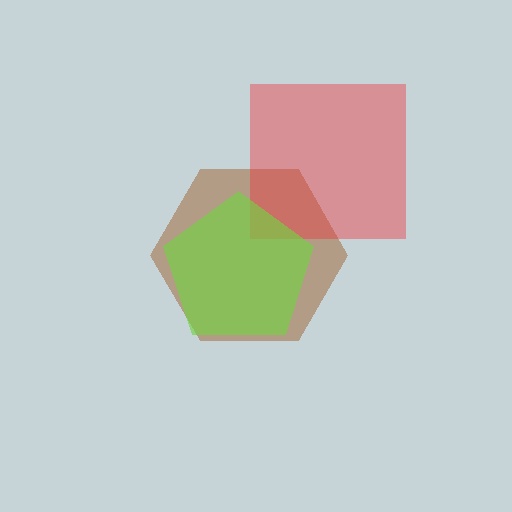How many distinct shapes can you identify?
There are 3 distinct shapes: a brown hexagon, a red square, a lime pentagon.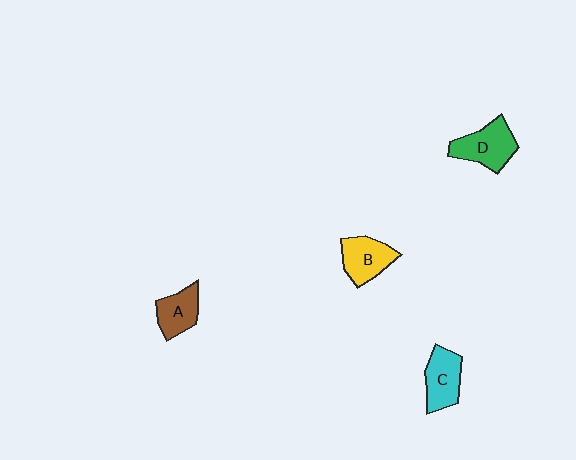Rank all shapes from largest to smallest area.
From largest to smallest: D (green), B (yellow), C (cyan), A (brown).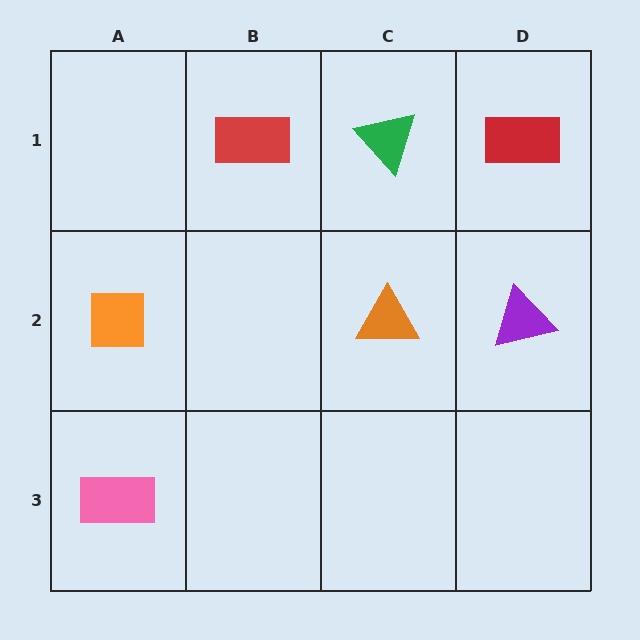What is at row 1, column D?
A red rectangle.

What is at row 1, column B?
A red rectangle.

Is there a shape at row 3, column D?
No, that cell is empty.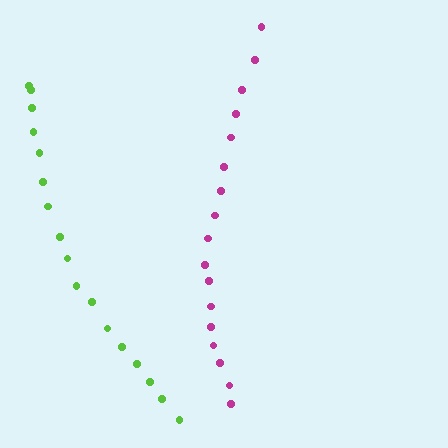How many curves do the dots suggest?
There are 2 distinct paths.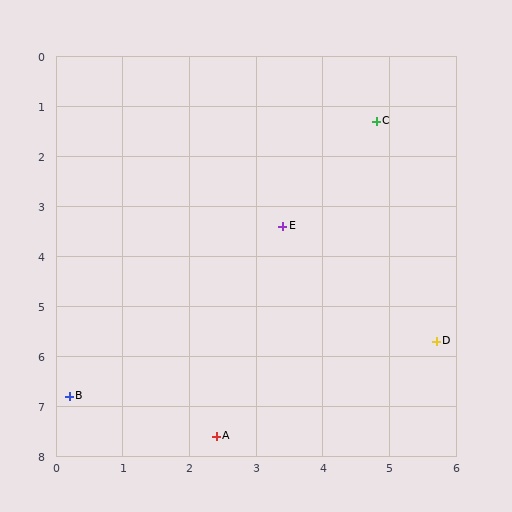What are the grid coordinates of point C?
Point C is at approximately (4.8, 1.3).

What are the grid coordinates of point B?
Point B is at approximately (0.2, 6.8).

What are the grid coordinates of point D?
Point D is at approximately (5.7, 5.7).